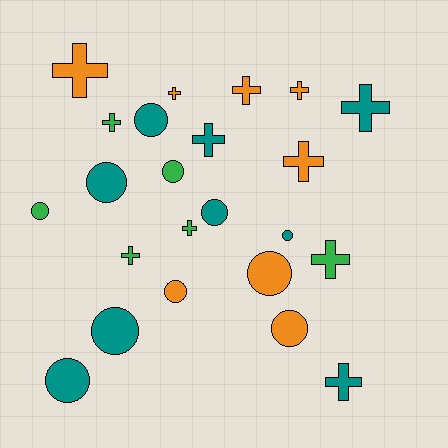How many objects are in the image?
There are 23 objects.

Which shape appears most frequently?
Cross, with 12 objects.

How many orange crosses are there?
There are 5 orange crosses.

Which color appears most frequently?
Teal, with 9 objects.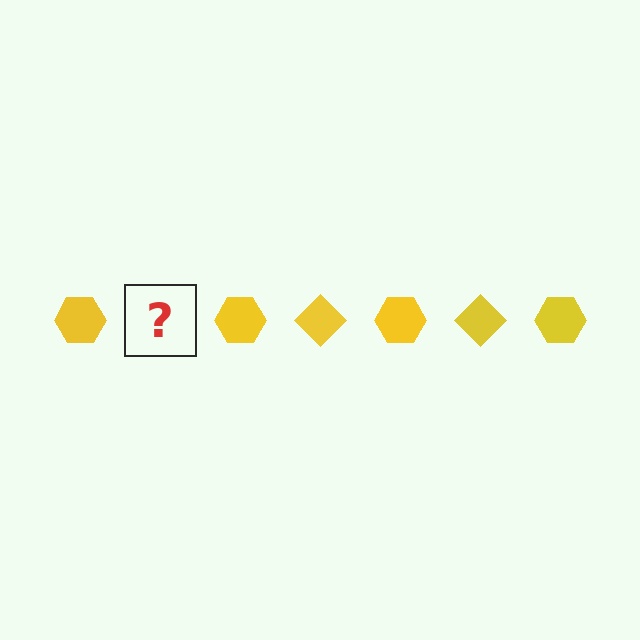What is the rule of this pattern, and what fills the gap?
The rule is that the pattern cycles through hexagon, diamond shapes in yellow. The gap should be filled with a yellow diamond.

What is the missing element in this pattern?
The missing element is a yellow diamond.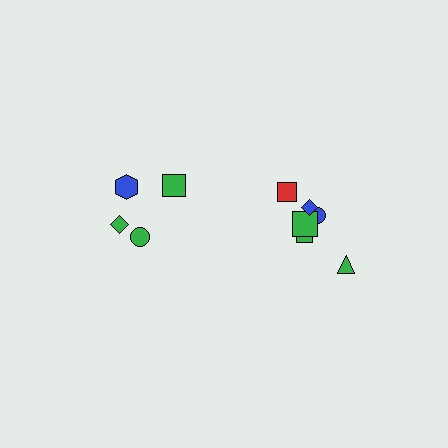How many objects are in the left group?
There are 4 objects.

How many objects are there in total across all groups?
There are 10 objects.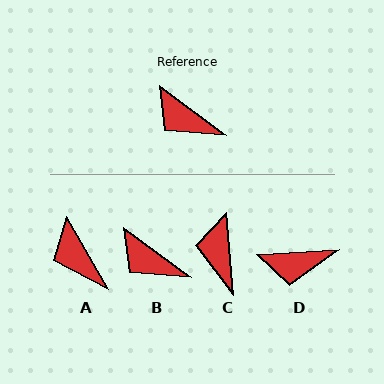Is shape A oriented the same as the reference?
No, it is off by about 24 degrees.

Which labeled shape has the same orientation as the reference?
B.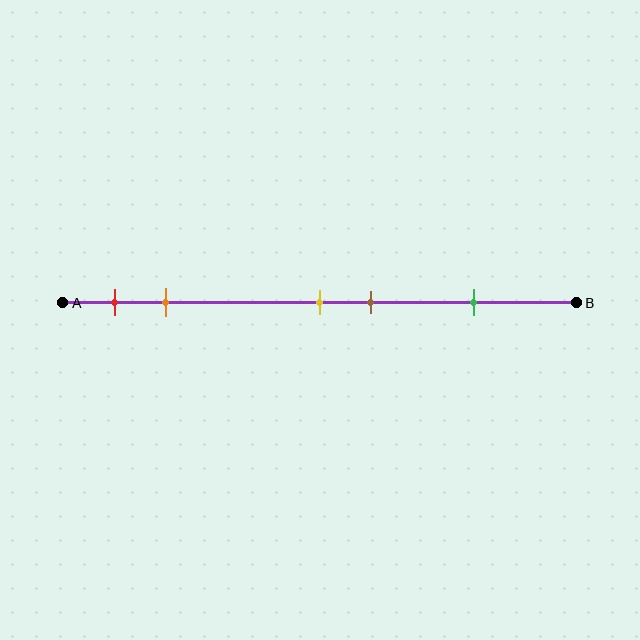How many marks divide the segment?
There are 5 marks dividing the segment.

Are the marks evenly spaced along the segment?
No, the marks are not evenly spaced.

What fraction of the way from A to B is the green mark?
The green mark is approximately 80% (0.8) of the way from A to B.